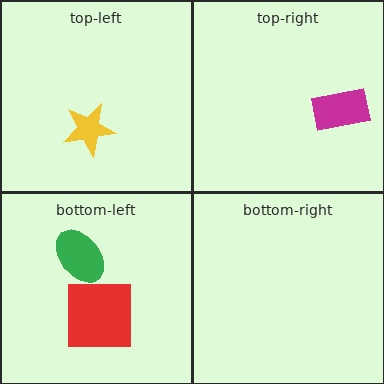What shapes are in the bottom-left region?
The red square, the green ellipse.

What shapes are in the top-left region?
The yellow star.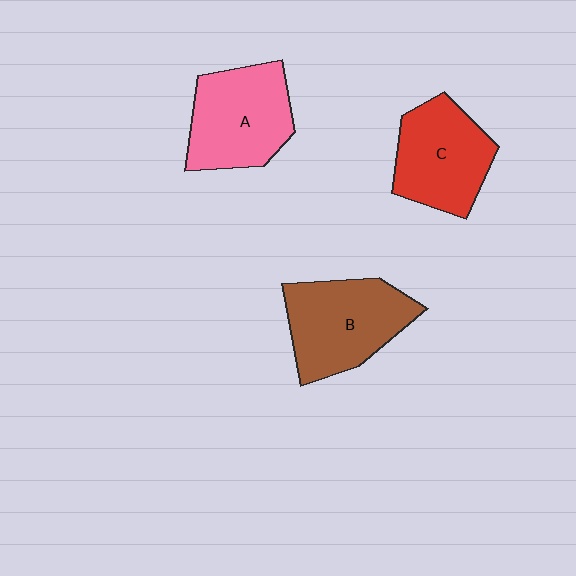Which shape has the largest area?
Shape B (brown).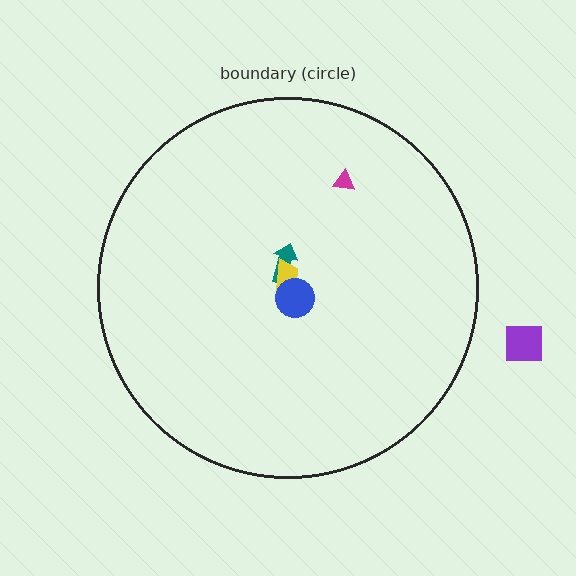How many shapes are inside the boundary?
4 inside, 1 outside.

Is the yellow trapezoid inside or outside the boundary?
Inside.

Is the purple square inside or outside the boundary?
Outside.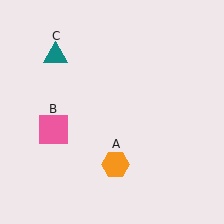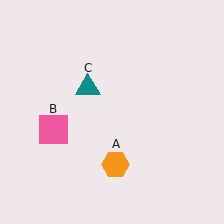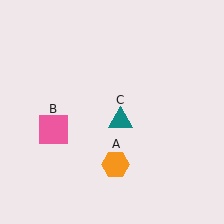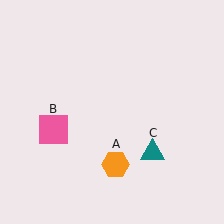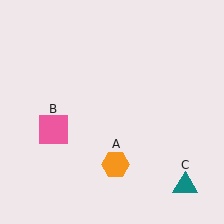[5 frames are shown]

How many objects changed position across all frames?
1 object changed position: teal triangle (object C).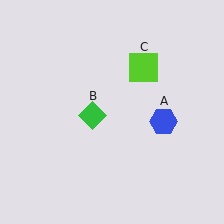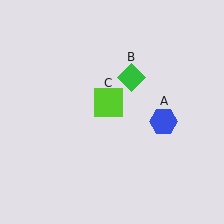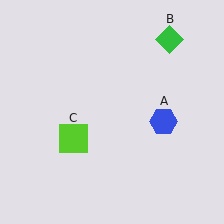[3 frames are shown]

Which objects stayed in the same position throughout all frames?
Blue hexagon (object A) remained stationary.